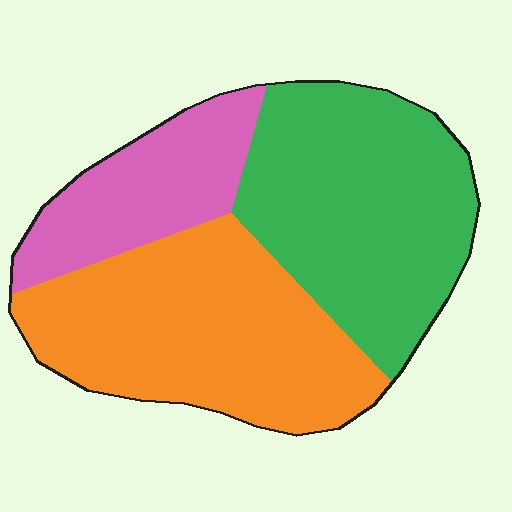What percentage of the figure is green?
Green takes up about two fifths (2/5) of the figure.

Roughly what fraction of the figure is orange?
Orange covers about 40% of the figure.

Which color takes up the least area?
Pink, at roughly 20%.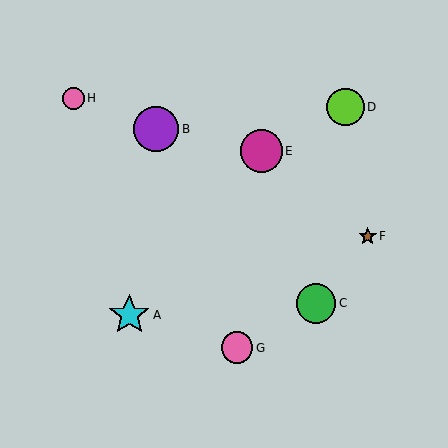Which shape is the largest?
The purple circle (labeled B) is the largest.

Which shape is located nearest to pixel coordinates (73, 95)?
The pink circle (labeled H) at (73, 98) is nearest to that location.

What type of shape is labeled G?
Shape G is a pink circle.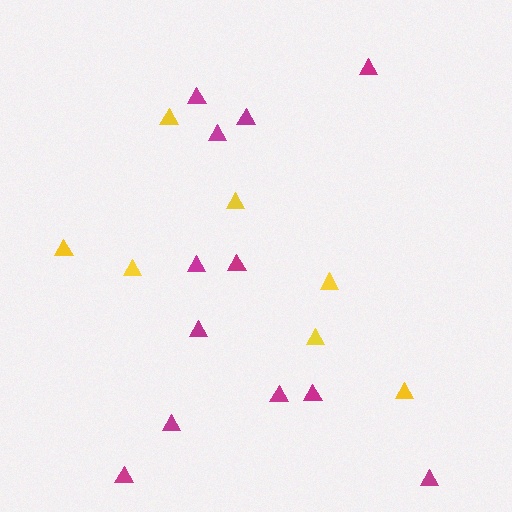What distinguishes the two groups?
There are 2 groups: one group of yellow triangles (7) and one group of magenta triangles (12).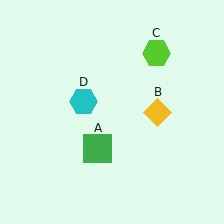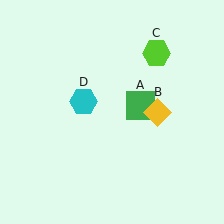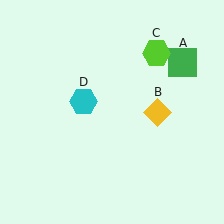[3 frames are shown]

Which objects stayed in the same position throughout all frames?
Yellow diamond (object B) and lime hexagon (object C) and cyan hexagon (object D) remained stationary.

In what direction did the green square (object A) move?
The green square (object A) moved up and to the right.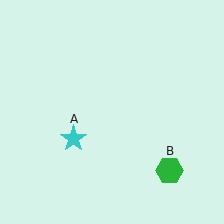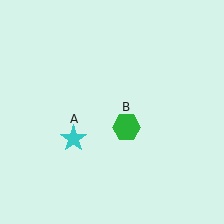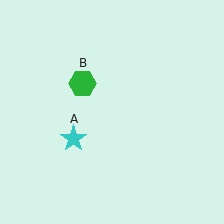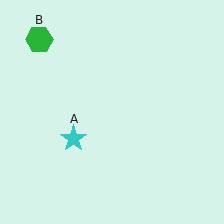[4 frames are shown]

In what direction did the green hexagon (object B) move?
The green hexagon (object B) moved up and to the left.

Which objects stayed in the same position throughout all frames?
Cyan star (object A) remained stationary.